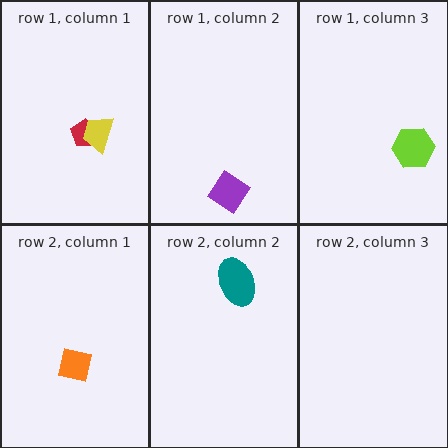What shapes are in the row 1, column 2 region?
The purple diamond.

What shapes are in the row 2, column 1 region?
The orange square.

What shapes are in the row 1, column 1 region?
The red pentagon, the yellow trapezoid.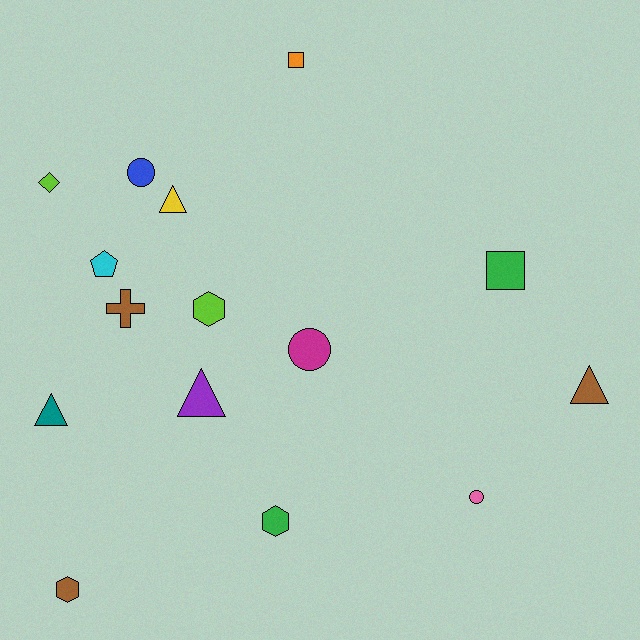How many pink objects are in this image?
There is 1 pink object.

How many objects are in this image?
There are 15 objects.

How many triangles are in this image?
There are 4 triangles.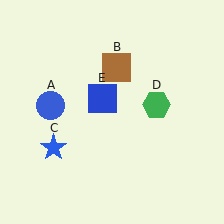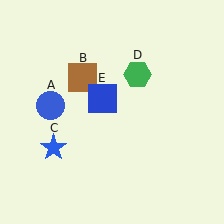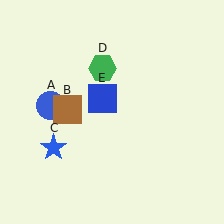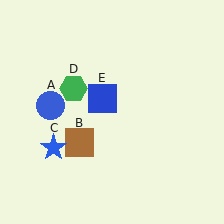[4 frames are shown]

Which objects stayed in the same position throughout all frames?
Blue circle (object A) and blue star (object C) and blue square (object E) remained stationary.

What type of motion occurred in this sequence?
The brown square (object B), green hexagon (object D) rotated counterclockwise around the center of the scene.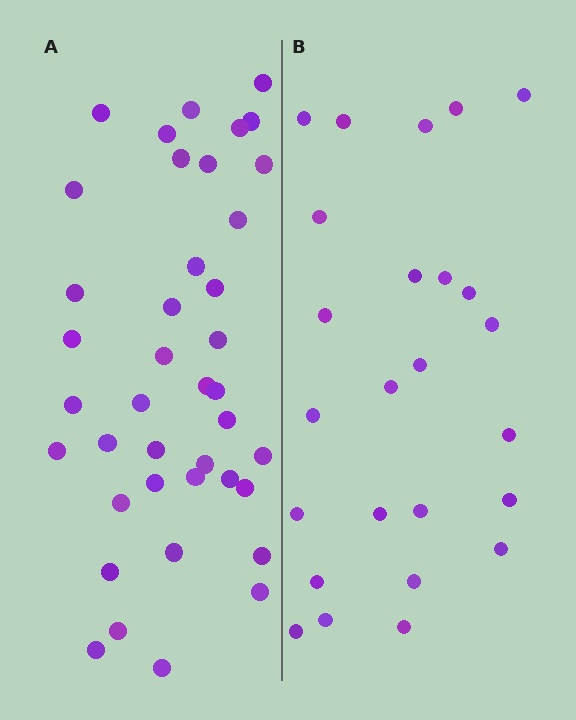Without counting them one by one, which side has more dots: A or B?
Region A (the left region) has more dots.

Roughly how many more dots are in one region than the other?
Region A has approximately 15 more dots than region B.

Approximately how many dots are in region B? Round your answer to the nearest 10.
About 20 dots. (The exact count is 25, which rounds to 20.)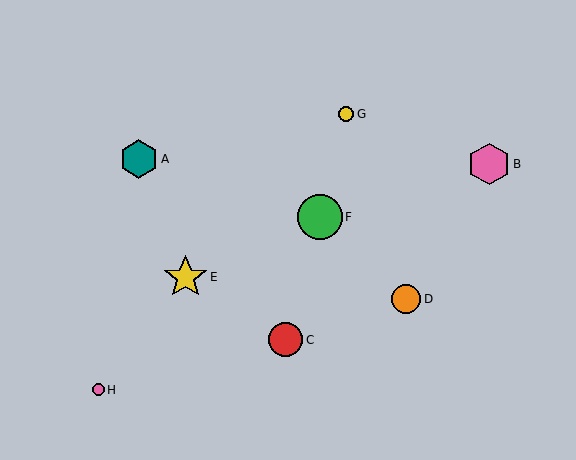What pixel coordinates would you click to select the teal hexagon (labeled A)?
Click at (139, 159) to select the teal hexagon A.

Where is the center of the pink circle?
The center of the pink circle is at (98, 390).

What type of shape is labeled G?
Shape G is a yellow circle.